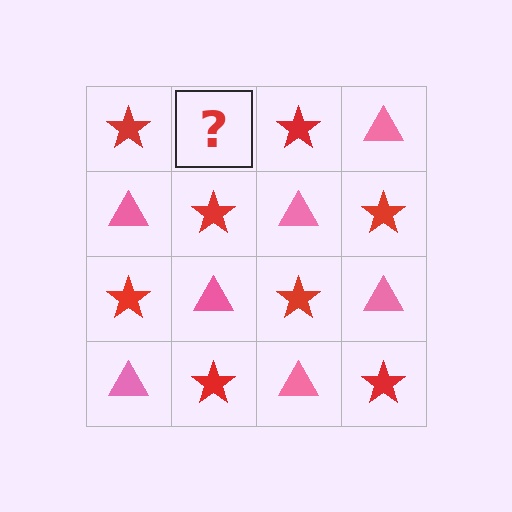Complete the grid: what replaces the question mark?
The question mark should be replaced with a pink triangle.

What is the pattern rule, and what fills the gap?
The rule is that it alternates red star and pink triangle in a checkerboard pattern. The gap should be filled with a pink triangle.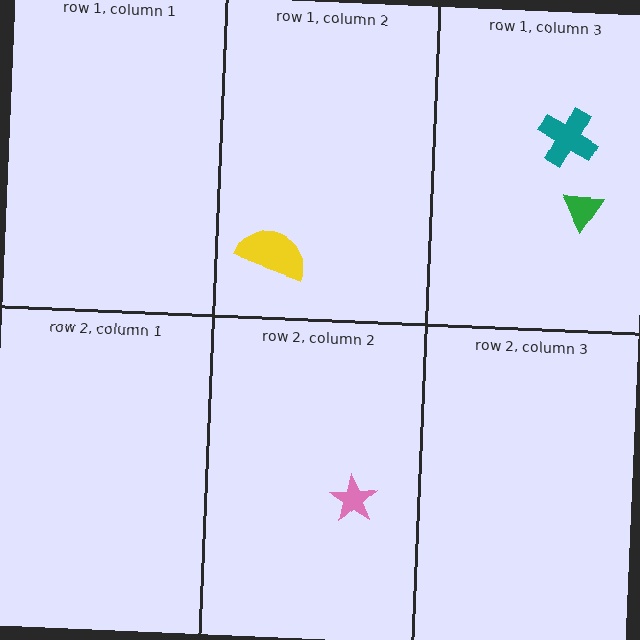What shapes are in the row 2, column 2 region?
The pink star.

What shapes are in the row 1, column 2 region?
The yellow semicircle.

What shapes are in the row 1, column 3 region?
The teal cross, the green triangle.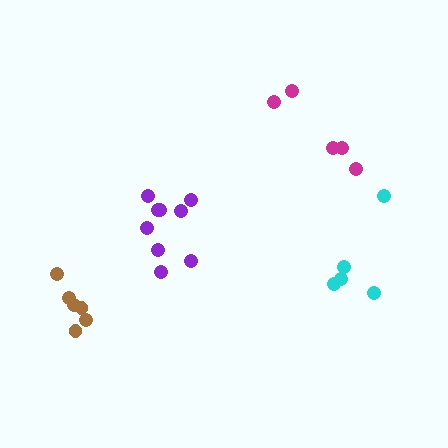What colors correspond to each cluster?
The clusters are colored: cyan, purple, magenta, brown.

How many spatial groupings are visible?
There are 4 spatial groupings.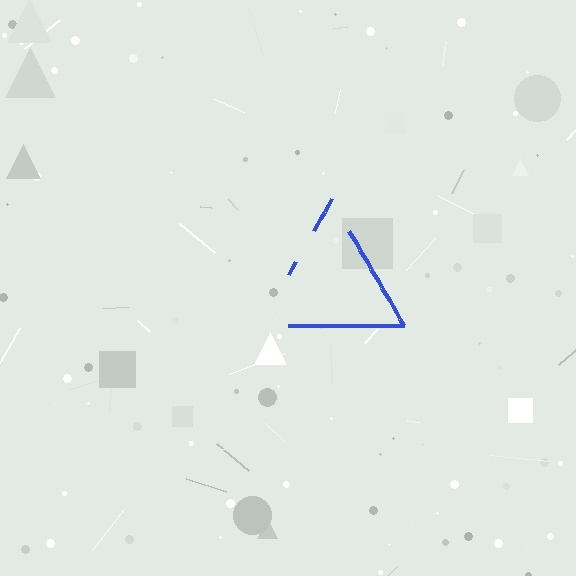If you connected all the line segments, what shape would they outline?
They would outline a triangle.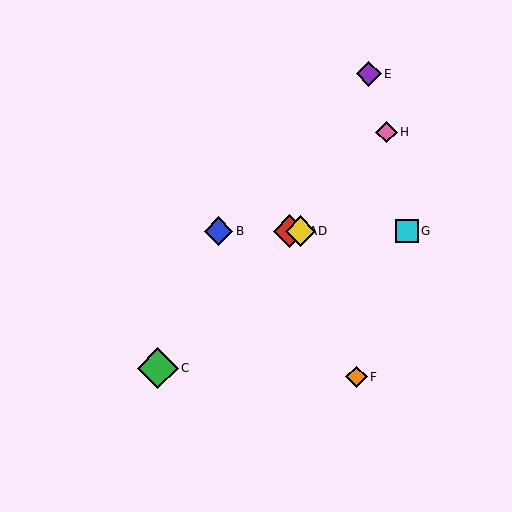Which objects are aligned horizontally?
Objects A, B, D, G are aligned horizontally.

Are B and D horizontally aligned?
Yes, both are at y≈231.